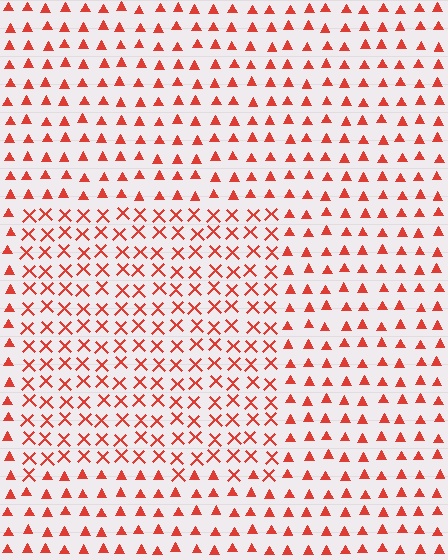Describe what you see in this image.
The image is filled with small red elements arranged in a uniform grid. A rectangle-shaped region contains X marks, while the surrounding area contains triangles. The boundary is defined purely by the change in element shape.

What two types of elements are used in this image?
The image uses X marks inside the rectangle region and triangles outside it.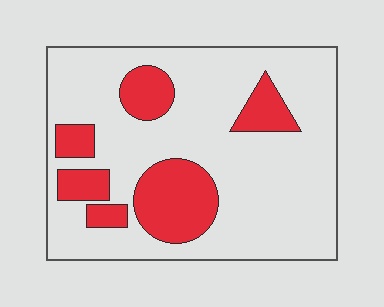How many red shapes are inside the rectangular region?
6.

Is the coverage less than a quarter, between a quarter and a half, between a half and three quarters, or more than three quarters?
Less than a quarter.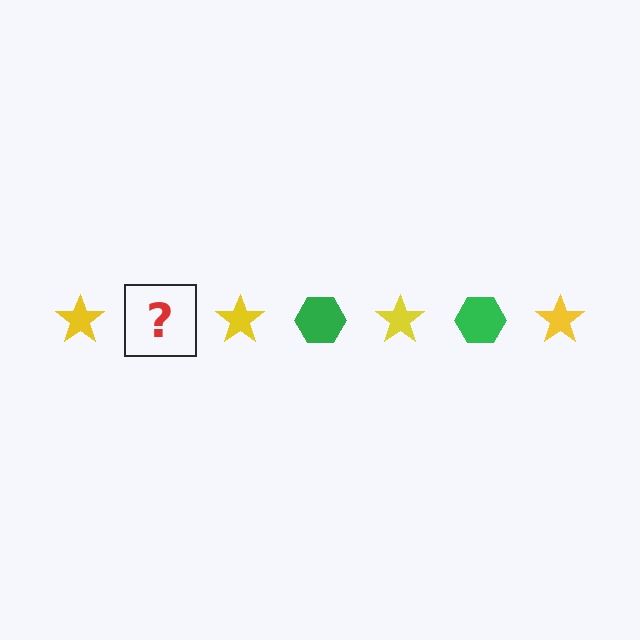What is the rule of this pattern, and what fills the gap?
The rule is that the pattern alternates between yellow star and green hexagon. The gap should be filled with a green hexagon.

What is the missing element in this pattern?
The missing element is a green hexagon.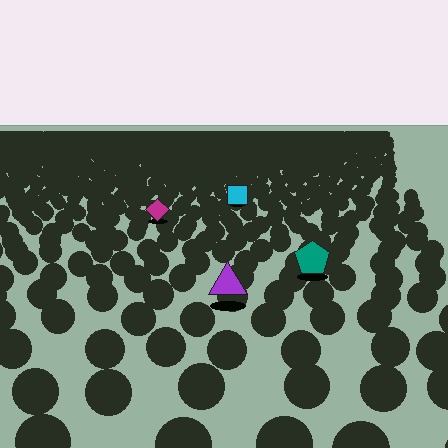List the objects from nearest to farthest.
From nearest to farthest: the purple triangle, the teal pentagon, the magenta diamond, the cyan square.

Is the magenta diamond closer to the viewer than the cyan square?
Yes. The magenta diamond is closer — you can tell from the texture gradient: the ground texture is coarser near it.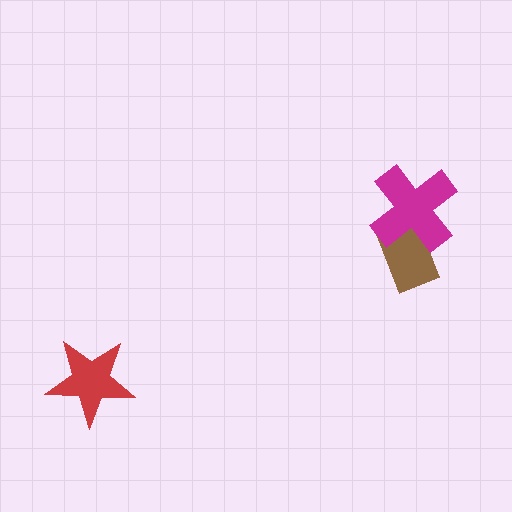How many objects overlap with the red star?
0 objects overlap with the red star.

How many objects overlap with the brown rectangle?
1 object overlaps with the brown rectangle.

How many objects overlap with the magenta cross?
1 object overlaps with the magenta cross.